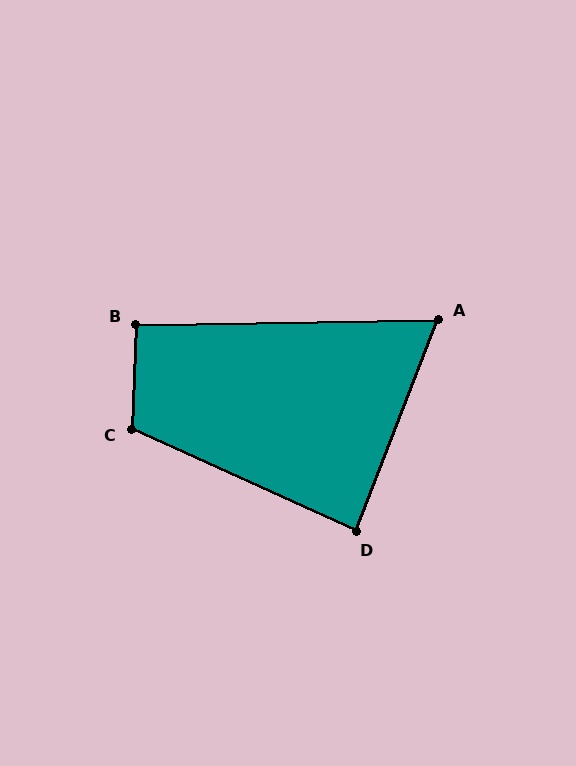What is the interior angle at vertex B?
Approximately 93 degrees (approximately right).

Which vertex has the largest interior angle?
C, at approximately 112 degrees.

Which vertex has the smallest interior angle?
A, at approximately 68 degrees.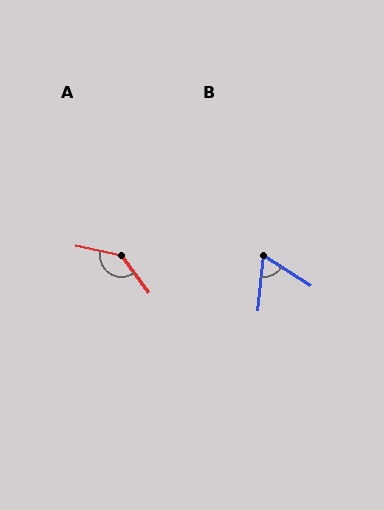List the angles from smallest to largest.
B (63°), A (138°).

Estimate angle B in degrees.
Approximately 63 degrees.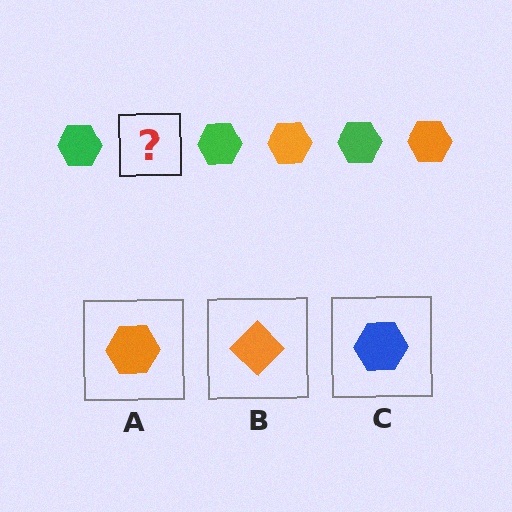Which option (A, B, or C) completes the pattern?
A.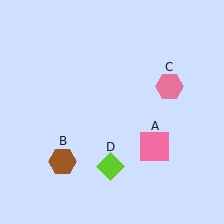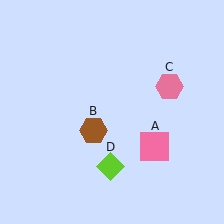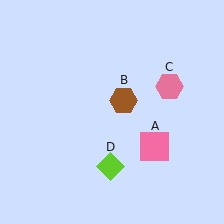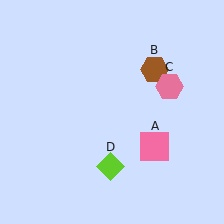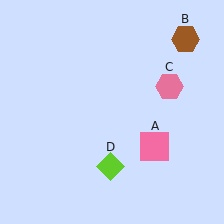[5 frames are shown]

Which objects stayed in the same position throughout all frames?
Pink square (object A) and pink hexagon (object C) and lime diamond (object D) remained stationary.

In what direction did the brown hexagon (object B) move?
The brown hexagon (object B) moved up and to the right.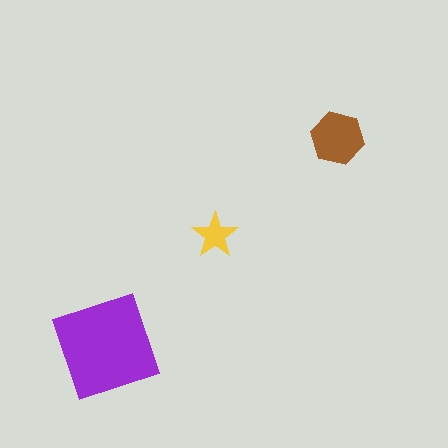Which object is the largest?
The purple square.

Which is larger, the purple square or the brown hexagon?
The purple square.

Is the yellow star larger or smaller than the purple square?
Smaller.